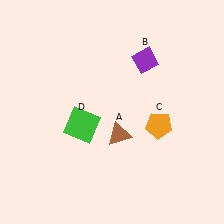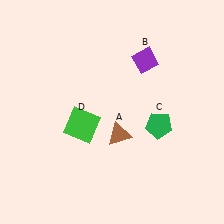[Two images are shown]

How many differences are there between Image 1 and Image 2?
There is 1 difference between the two images.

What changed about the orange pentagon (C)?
In Image 1, C is orange. In Image 2, it changed to green.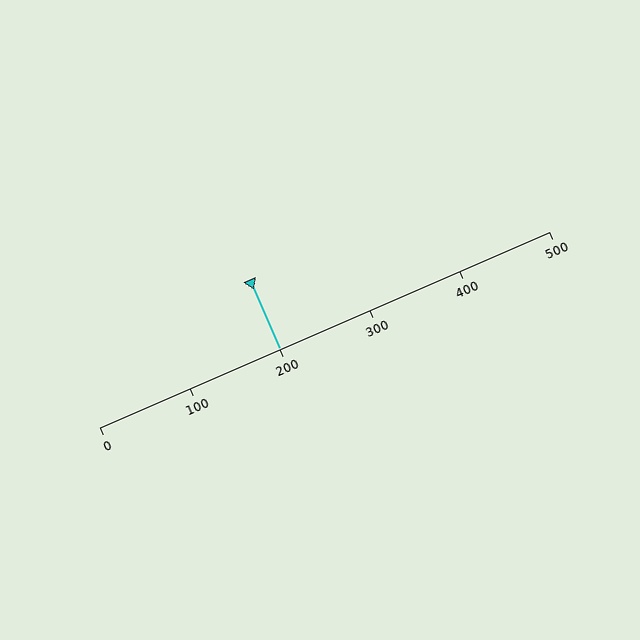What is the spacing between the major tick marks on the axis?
The major ticks are spaced 100 apart.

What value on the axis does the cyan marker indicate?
The marker indicates approximately 200.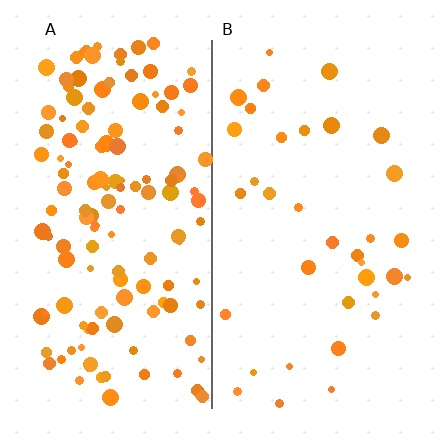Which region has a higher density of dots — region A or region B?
A (the left).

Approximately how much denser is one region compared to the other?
Approximately 3.9× — region A over region B.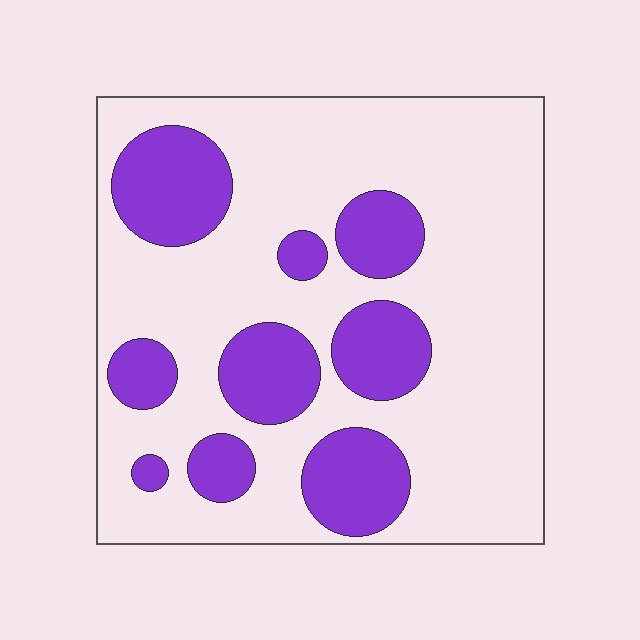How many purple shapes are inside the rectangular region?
9.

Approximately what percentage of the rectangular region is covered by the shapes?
Approximately 25%.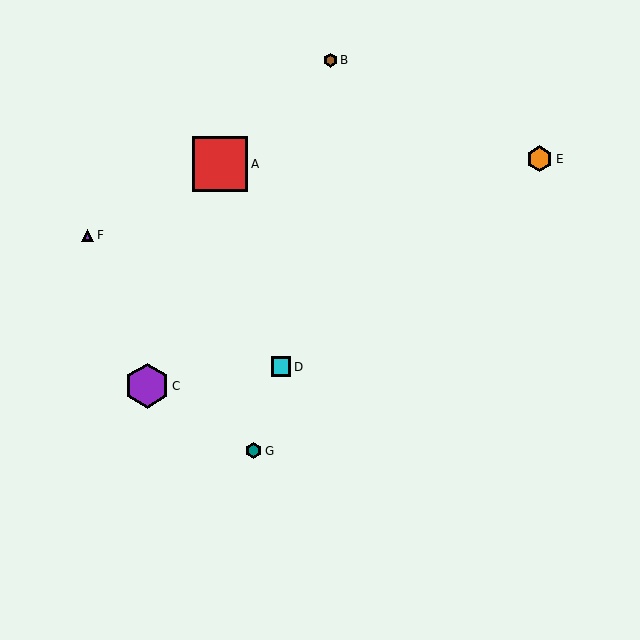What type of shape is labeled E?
Shape E is an orange hexagon.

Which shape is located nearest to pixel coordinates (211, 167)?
The red square (labeled A) at (220, 164) is nearest to that location.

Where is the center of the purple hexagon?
The center of the purple hexagon is at (147, 386).